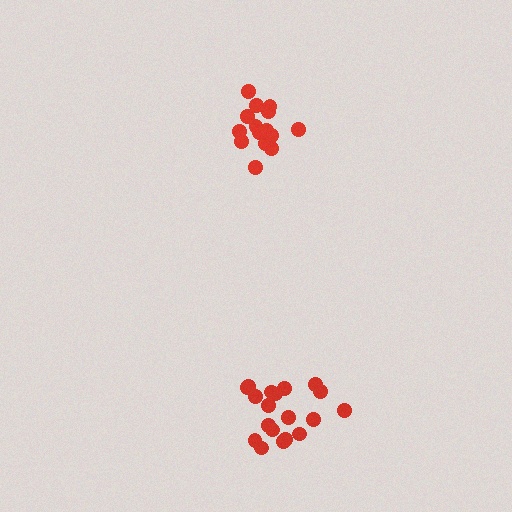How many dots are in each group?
Group 1: 19 dots, Group 2: 15 dots (34 total).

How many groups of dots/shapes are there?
There are 2 groups.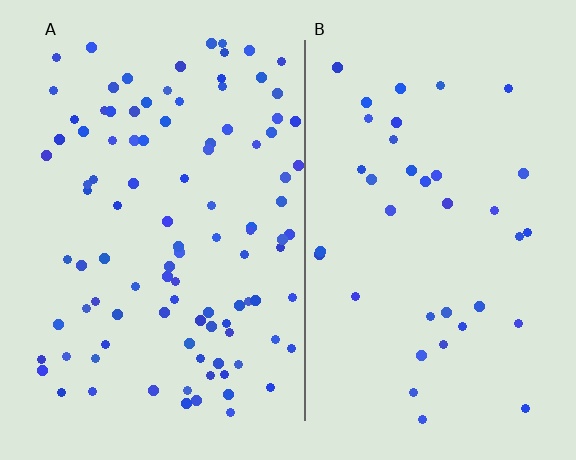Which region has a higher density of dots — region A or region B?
A (the left).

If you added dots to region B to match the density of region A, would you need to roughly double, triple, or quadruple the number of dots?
Approximately triple.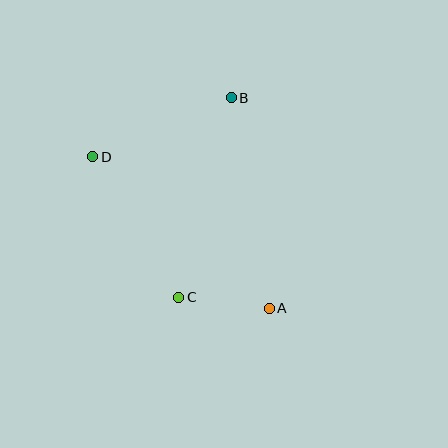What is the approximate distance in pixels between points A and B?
The distance between A and B is approximately 214 pixels.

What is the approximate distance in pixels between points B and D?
The distance between B and D is approximately 151 pixels.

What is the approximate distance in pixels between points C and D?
The distance between C and D is approximately 164 pixels.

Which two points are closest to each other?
Points A and C are closest to each other.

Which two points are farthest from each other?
Points A and D are farthest from each other.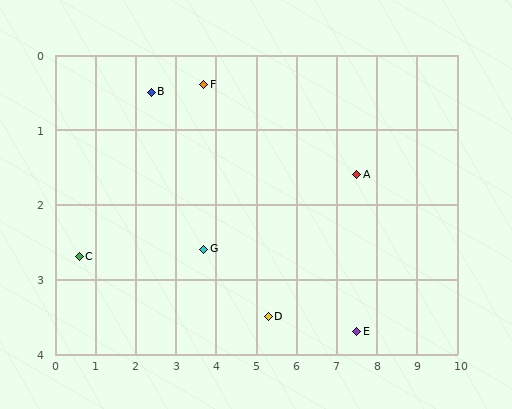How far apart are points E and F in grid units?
Points E and F are about 5.0 grid units apart.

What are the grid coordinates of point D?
Point D is at approximately (5.3, 3.5).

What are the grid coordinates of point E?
Point E is at approximately (7.5, 3.7).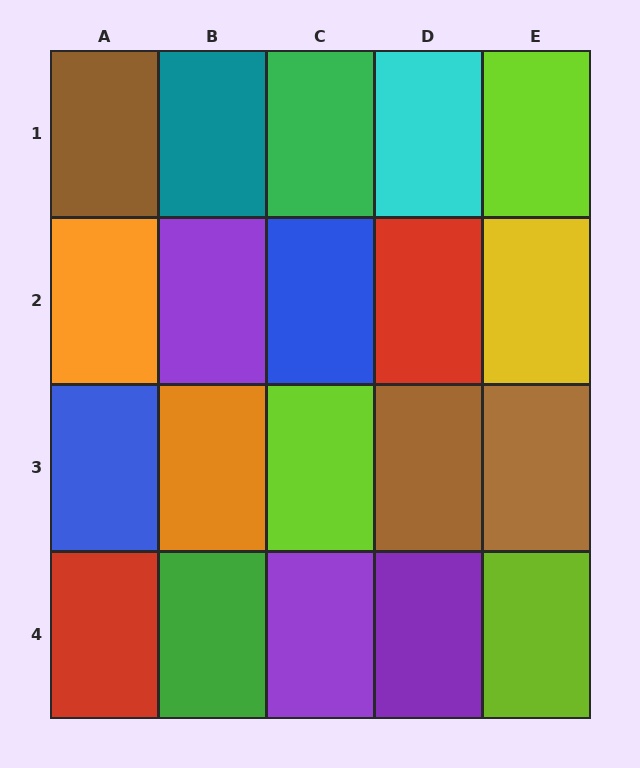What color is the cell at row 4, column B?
Green.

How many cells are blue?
2 cells are blue.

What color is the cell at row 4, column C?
Purple.